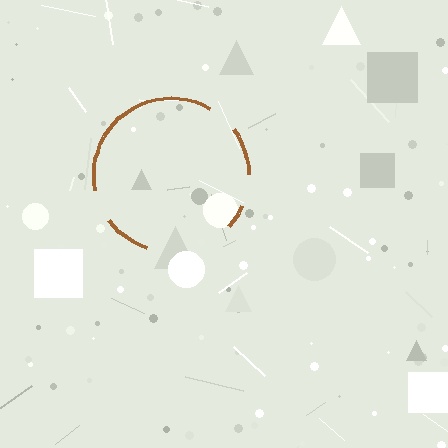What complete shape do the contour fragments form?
The contour fragments form a circle.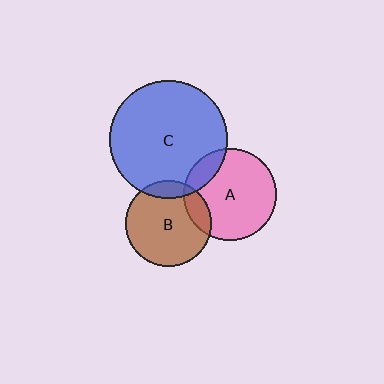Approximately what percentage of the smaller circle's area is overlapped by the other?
Approximately 15%.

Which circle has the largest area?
Circle C (blue).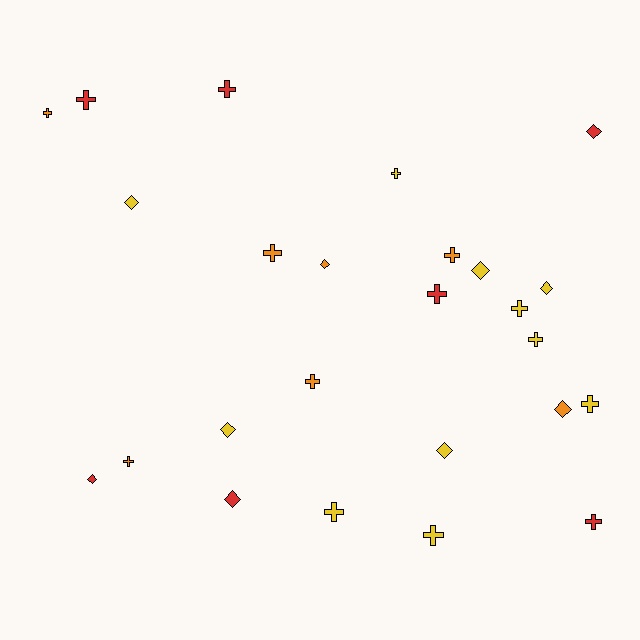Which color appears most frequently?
Yellow, with 11 objects.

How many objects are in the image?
There are 25 objects.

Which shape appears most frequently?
Cross, with 15 objects.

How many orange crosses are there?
There are 5 orange crosses.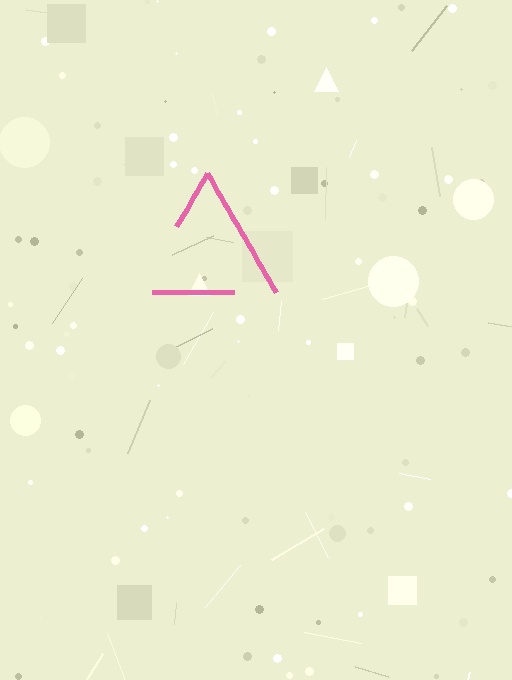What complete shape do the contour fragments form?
The contour fragments form a triangle.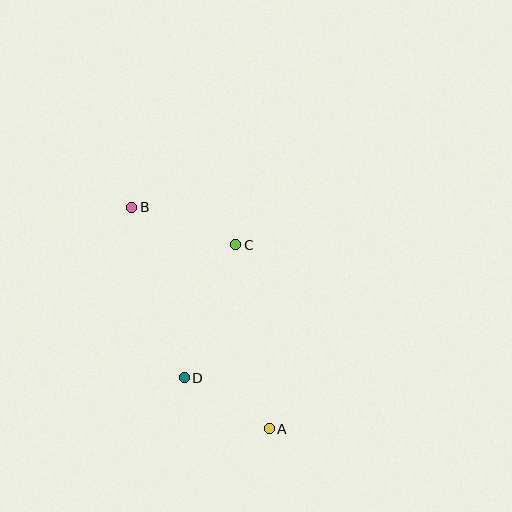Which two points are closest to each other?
Points A and D are closest to each other.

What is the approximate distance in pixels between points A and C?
The distance between A and C is approximately 187 pixels.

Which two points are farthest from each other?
Points A and B are farthest from each other.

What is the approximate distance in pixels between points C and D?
The distance between C and D is approximately 143 pixels.